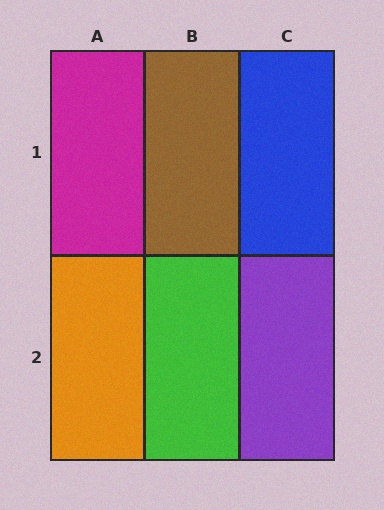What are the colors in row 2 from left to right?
Orange, green, purple.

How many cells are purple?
1 cell is purple.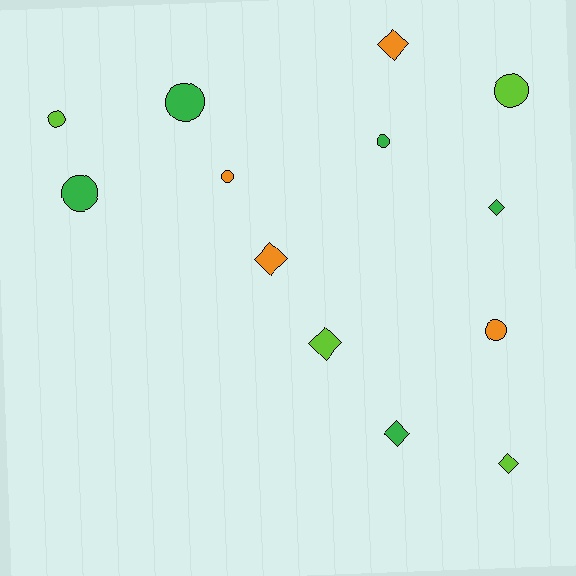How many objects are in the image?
There are 13 objects.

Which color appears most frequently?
Green, with 5 objects.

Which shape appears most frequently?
Circle, with 7 objects.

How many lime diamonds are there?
There are 2 lime diamonds.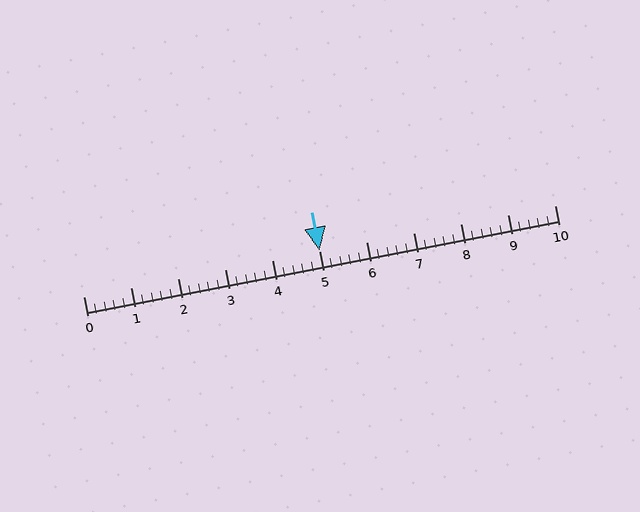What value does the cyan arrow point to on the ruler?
The cyan arrow points to approximately 5.0.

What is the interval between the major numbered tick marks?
The major tick marks are spaced 1 units apart.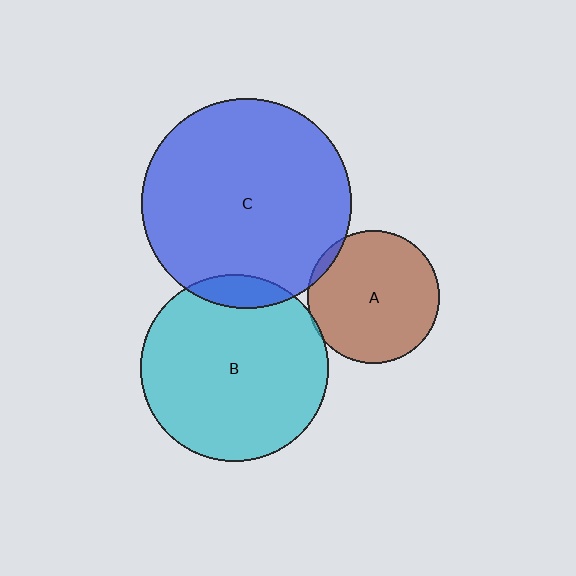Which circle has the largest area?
Circle C (blue).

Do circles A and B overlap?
Yes.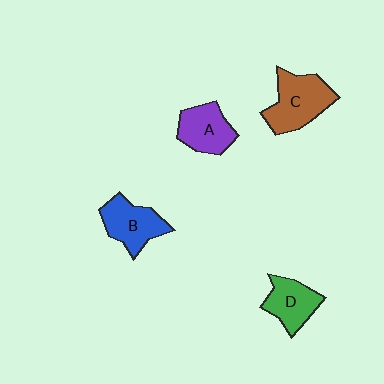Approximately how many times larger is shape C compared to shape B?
Approximately 1.2 times.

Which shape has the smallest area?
Shape D (green).